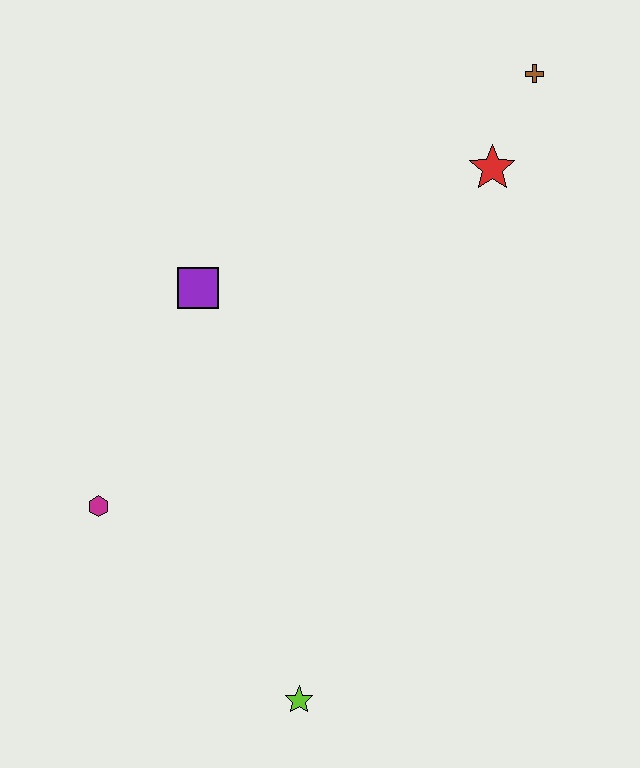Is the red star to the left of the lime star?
No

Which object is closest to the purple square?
The magenta hexagon is closest to the purple square.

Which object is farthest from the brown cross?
The lime star is farthest from the brown cross.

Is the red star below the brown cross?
Yes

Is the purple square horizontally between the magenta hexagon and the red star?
Yes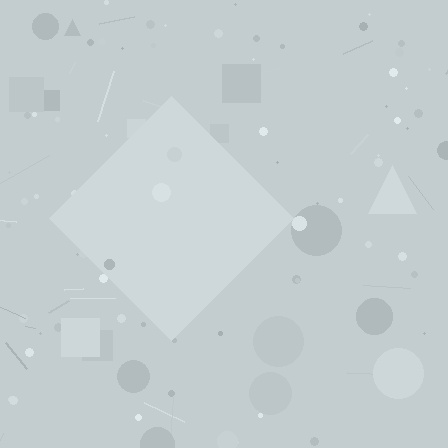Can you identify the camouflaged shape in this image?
The camouflaged shape is a diamond.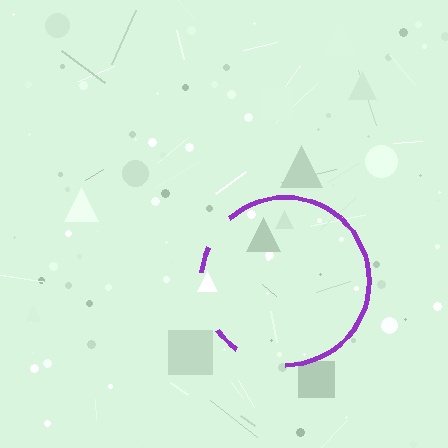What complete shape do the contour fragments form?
The contour fragments form a circle.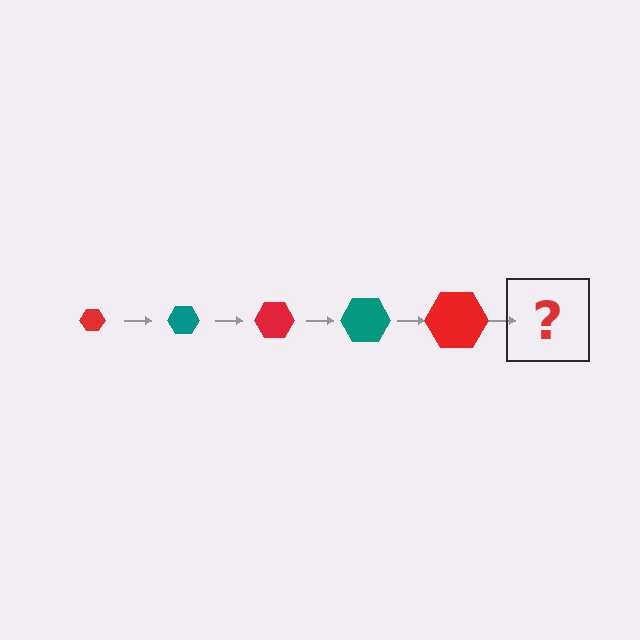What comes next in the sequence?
The next element should be a teal hexagon, larger than the previous one.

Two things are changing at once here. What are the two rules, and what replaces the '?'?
The two rules are that the hexagon grows larger each step and the color cycles through red and teal. The '?' should be a teal hexagon, larger than the previous one.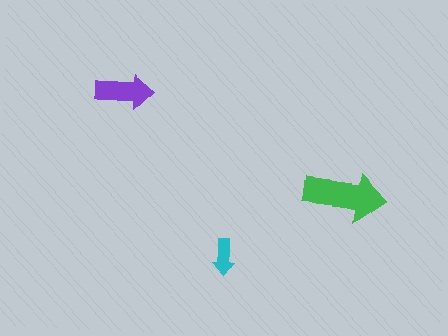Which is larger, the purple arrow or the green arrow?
The green one.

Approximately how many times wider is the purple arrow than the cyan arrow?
About 1.5 times wider.